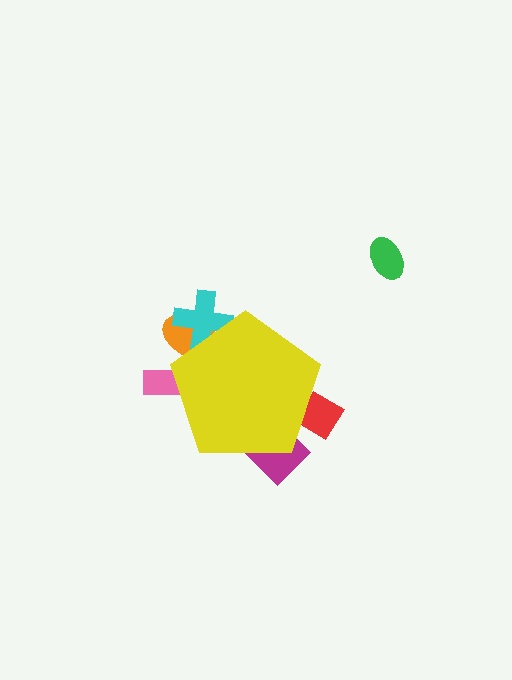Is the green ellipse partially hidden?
No, the green ellipse is fully visible.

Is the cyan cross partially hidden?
Yes, the cyan cross is partially hidden behind the yellow pentagon.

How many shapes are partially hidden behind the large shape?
5 shapes are partially hidden.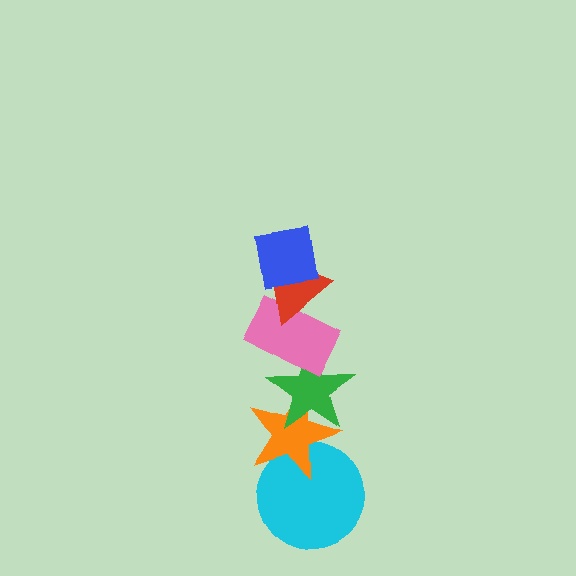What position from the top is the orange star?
The orange star is 5th from the top.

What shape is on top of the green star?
The pink rectangle is on top of the green star.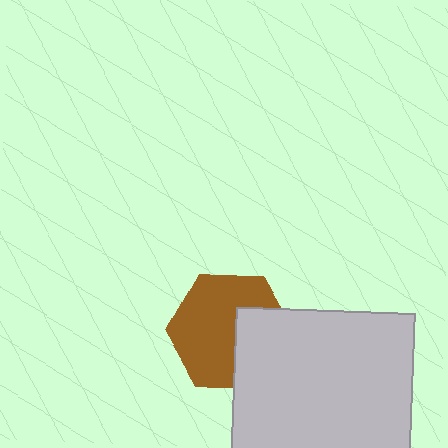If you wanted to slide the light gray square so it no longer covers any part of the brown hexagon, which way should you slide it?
Slide it right — that is the most direct way to separate the two shapes.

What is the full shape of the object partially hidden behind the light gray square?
The partially hidden object is a brown hexagon.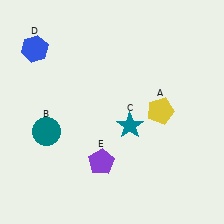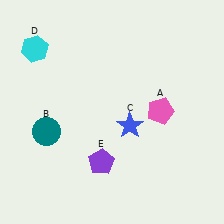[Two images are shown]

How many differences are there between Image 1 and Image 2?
There are 3 differences between the two images.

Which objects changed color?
A changed from yellow to pink. C changed from teal to blue. D changed from blue to cyan.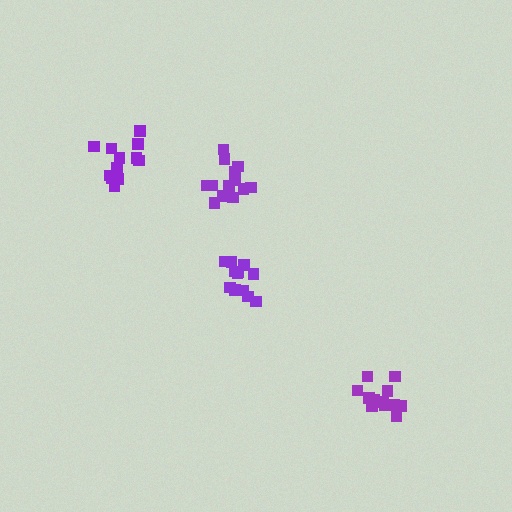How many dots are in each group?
Group 1: 13 dots, Group 2: 14 dots, Group 3: 13 dots, Group 4: 12 dots (52 total).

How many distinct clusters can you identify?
There are 4 distinct clusters.